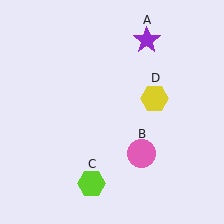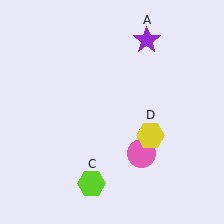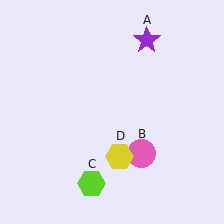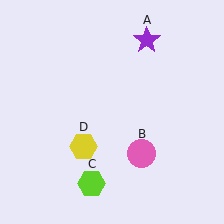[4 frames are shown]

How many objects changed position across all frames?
1 object changed position: yellow hexagon (object D).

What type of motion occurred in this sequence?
The yellow hexagon (object D) rotated clockwise around the center of the scene.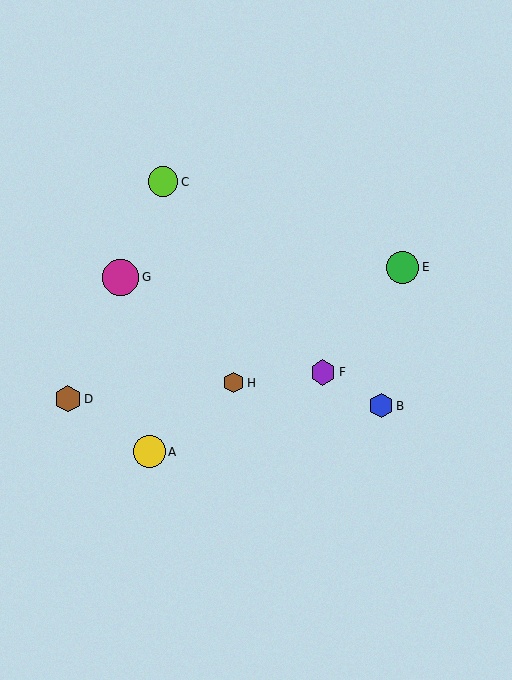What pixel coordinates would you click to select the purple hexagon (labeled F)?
Click at (323, 372) to select the purple hexagon F.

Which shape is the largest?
The magenta circle (labeled G) is the largest.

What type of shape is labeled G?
Shape G is a magenta circle.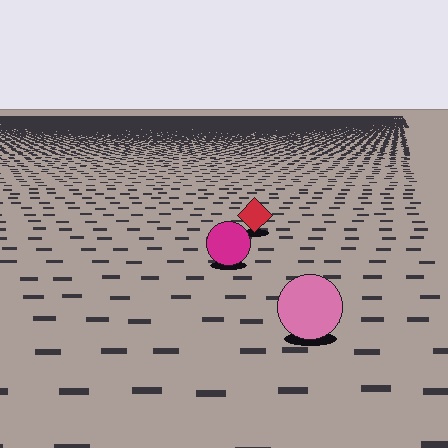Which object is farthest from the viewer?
The red diamond is farthest from the viewer. It appears smaller and the ground texture around it is denser.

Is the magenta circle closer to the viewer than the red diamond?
Yes. The magenta circle is closer — you can tell from the texture gradient: the ground texture is coarser near it.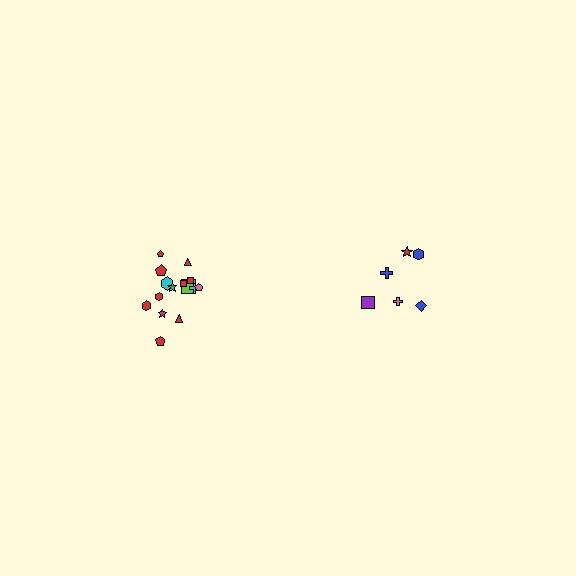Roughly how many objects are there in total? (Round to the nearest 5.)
Roughly 20 objects in total.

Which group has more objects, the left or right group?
The left group.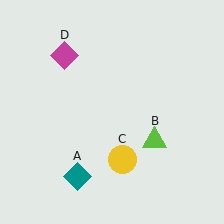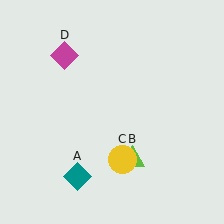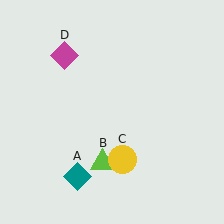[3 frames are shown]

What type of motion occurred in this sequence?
The lime triangle (object B) rotated clockwise around the center of the scene.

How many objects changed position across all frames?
1 object changed position: lime triangle (object B).